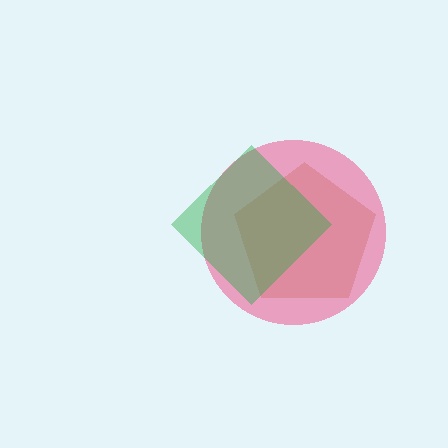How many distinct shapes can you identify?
There are 3 distinct shapes: a brown pentagon, a pink circle, a green diamond.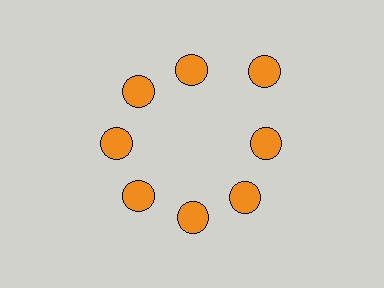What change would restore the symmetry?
The symmetry would be restored by moving it inward, back onto the ring so that all 8 circles sit at equal angles and equal distance from the center.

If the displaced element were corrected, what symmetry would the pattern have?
It would have 8-fold rotational symmetry — the pattern would map onto itself every 45 degrees.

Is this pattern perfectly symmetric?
No. The 8 orange circles are arranged in a ring, but one element near the 2 o'clock position is pushed outward from the center, breaking the 8-fold rotational symmetry.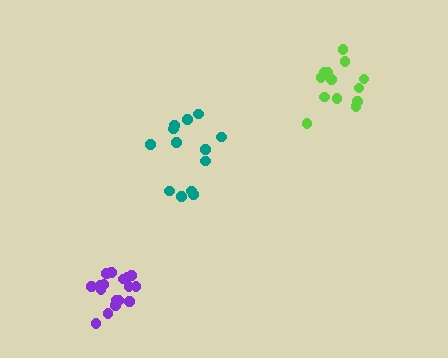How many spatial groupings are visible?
There are 3 spatial groupings.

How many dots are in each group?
Group 1: 13 dots, Group 2: 17 dots, Group 3: 13 dots (43 total).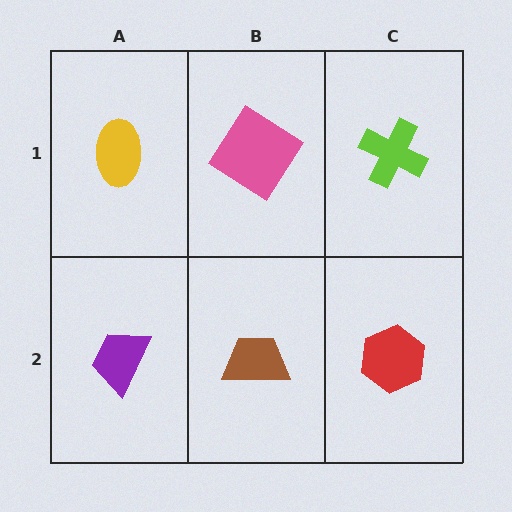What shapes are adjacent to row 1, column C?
A red hexagon (row 2, column C), a pink diamond (row 1, column B).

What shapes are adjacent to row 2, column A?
A yellow ellipse (row 1, column A), a brown trapezoid (row 2, column B).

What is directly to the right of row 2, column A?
A brown trapezoid.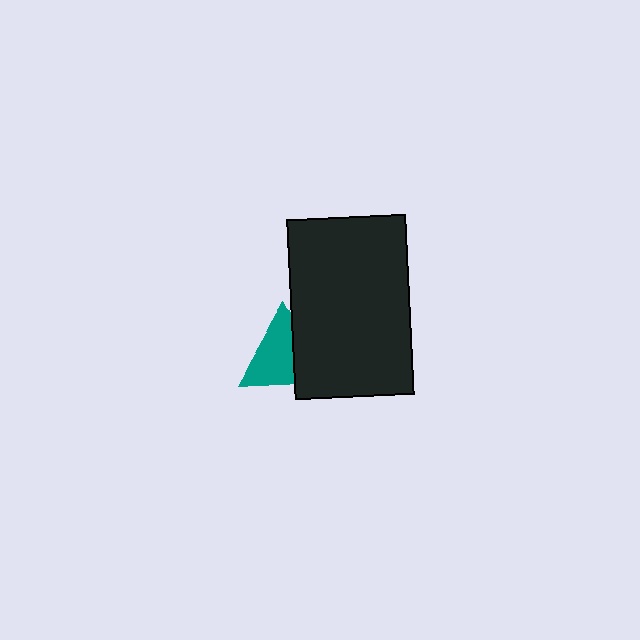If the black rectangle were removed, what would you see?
You would see the complete teal triangle.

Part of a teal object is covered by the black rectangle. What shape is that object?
It is a triangle.